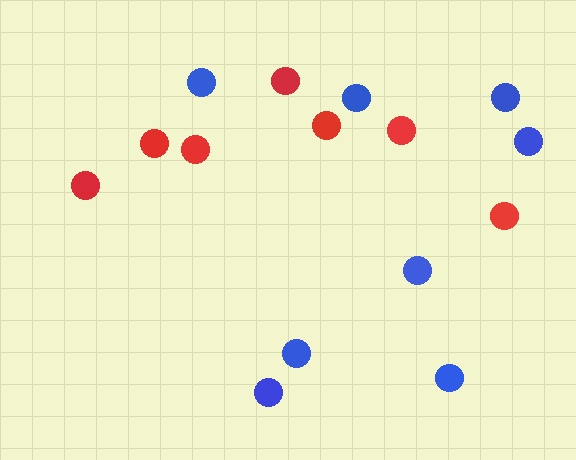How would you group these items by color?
There are 2 groups: one group of blue circles (8) and one group of red circles (7).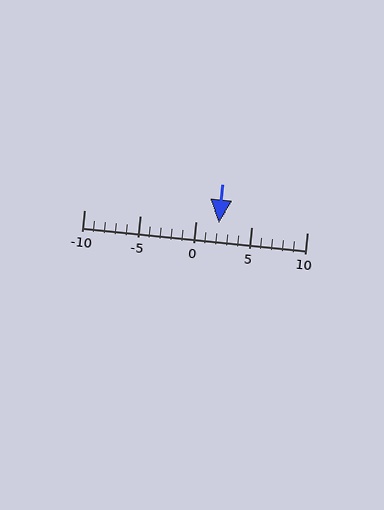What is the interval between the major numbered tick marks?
The major tick marks are spaced 5 units apart.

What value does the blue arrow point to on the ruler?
The blue arrow points to approximately 2.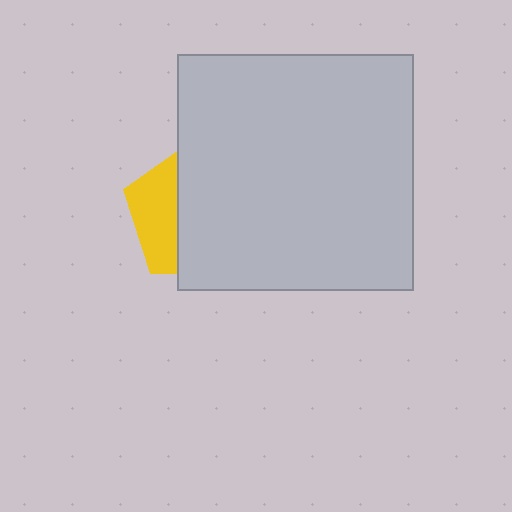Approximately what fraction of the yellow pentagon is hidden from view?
Roughly 67% of the yellow pentagon is hidden behind the light gray square.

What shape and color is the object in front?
The object in front is a light gray square.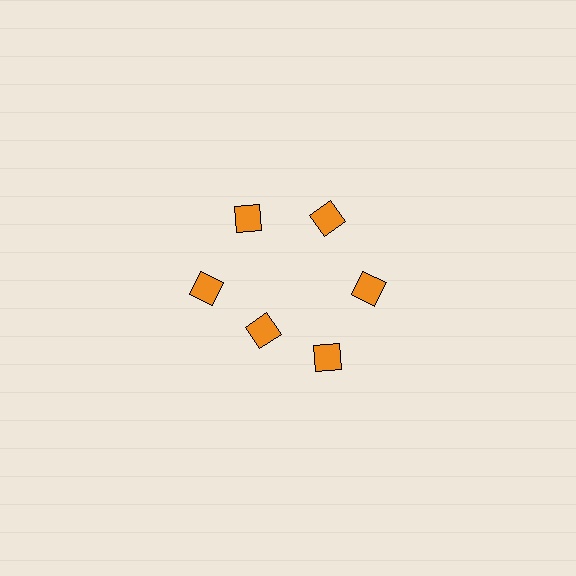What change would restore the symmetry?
The symmetry would be restored by moving it outward, back onto the ring so that all 6 squares sit at equal angles and equal distance from the center.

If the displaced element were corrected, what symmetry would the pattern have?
It would have 6-fold rotational symmetry — the pattern would map onto itself every 60 degrees.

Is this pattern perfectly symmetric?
No. The 6 orange squares are arranged in a ring, but one element near the 7 o'clock position is pulled inward toward the center, breaking the 6-fold rotational symmetry.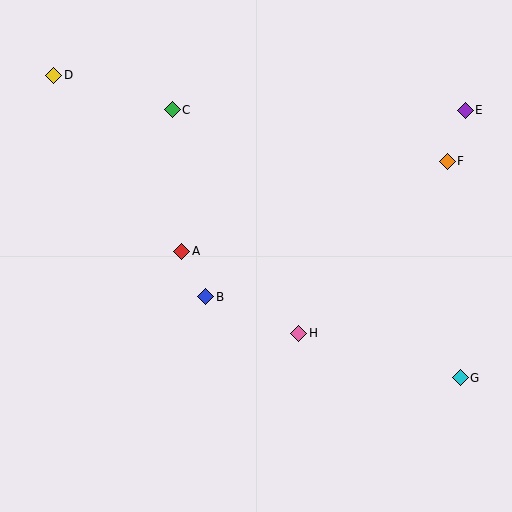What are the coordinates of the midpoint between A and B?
The midpoint between A and B is at (194, 274).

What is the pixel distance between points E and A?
The distance between E and A is 317 pixels.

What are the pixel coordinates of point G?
Point G is at (460, 378).